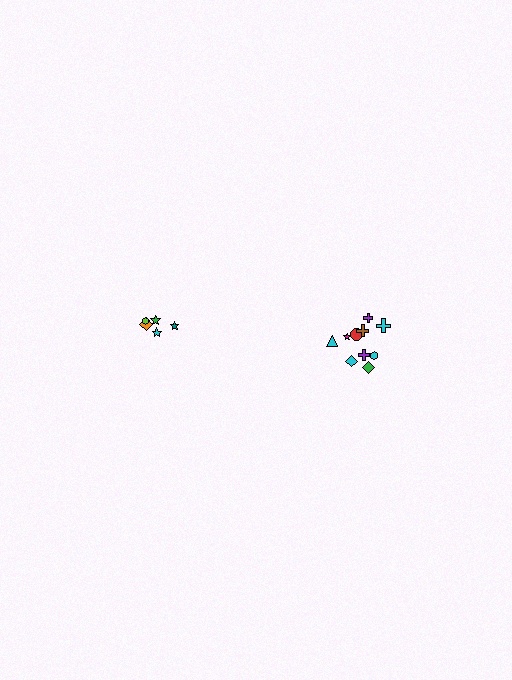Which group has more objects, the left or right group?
The right group.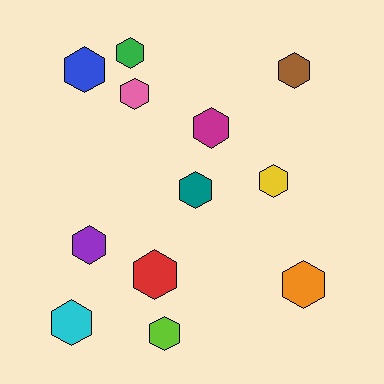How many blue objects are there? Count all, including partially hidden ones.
There is 1 blue object.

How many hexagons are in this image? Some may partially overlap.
There are 12 hexagons.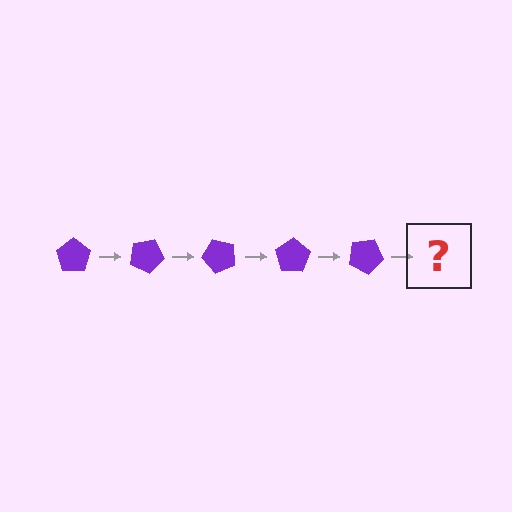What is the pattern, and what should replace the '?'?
The pattern is that the pentagon rotates 25 degrees each step. The '?' should be a purple pentagon rotated 125 degrees.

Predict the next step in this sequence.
The next step is a purple pentagon rotated 125 degrees.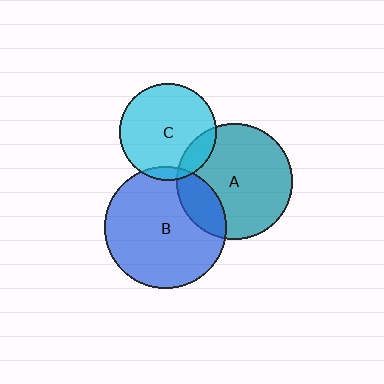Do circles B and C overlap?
Yes.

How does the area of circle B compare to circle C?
Approximately 1.6 times.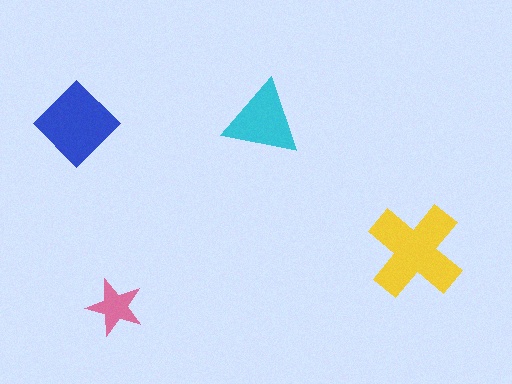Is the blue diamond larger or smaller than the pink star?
Larger.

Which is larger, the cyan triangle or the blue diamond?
The blue diamond.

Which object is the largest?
The yellow cross.